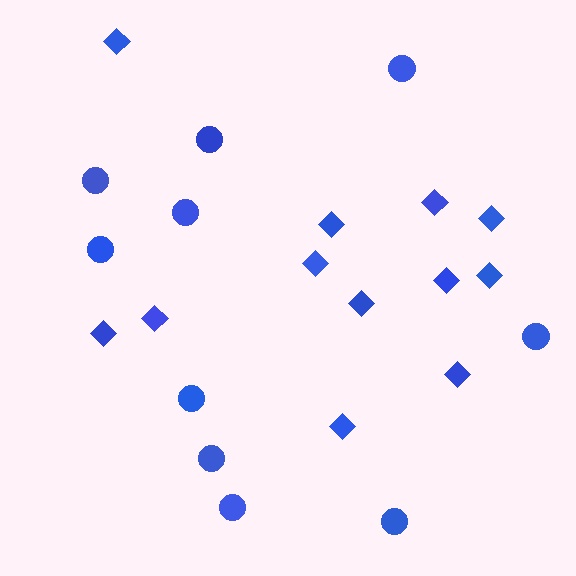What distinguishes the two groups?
There are 2 groups: one group of circles (10) and one group of diamonds (12).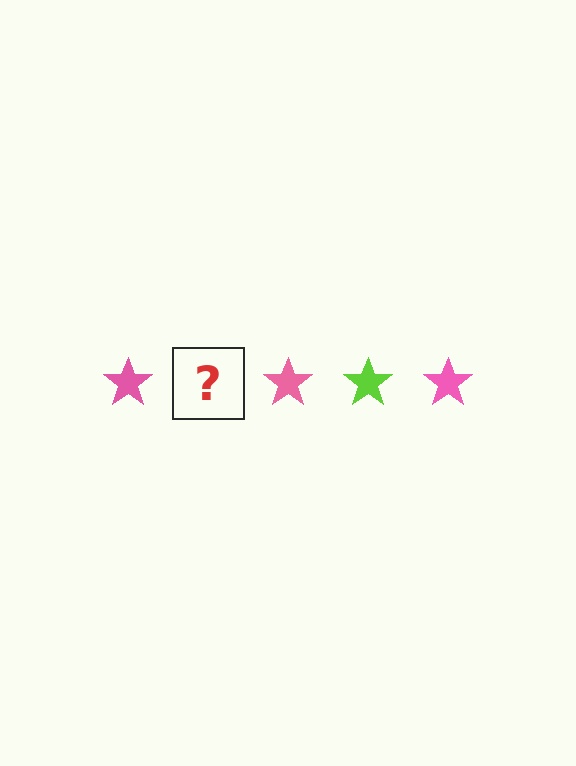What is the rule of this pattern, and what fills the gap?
The rule is that the pattern cycles through pink, lime stars. The gap should be filled with a lime star.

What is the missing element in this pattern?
The missing element is a lime star.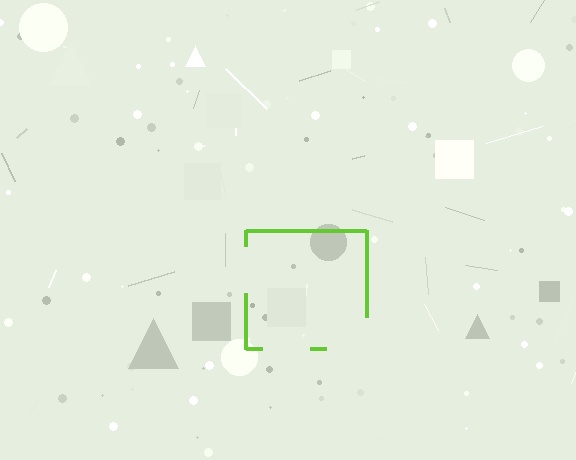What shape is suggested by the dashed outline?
The dashed outline suggests a square.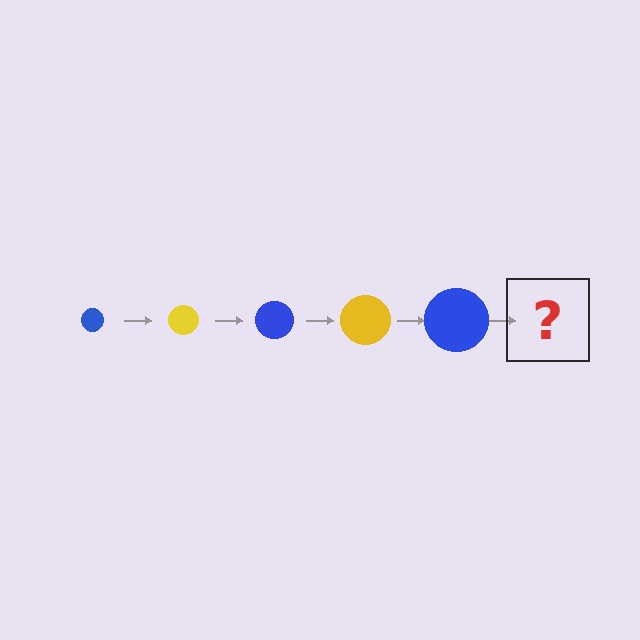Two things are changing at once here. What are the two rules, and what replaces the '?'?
The two rules are that the circle grows larger each step and the color cycles through blue and yellow. The '?' should be a yellow circle, larger than the previous one.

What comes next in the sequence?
The next element should be a yellow circle, larger than the previous one.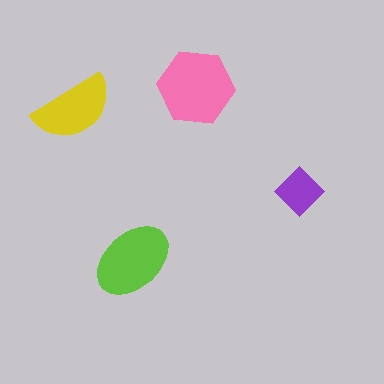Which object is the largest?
The pink hexagon.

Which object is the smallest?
The purple diamond.